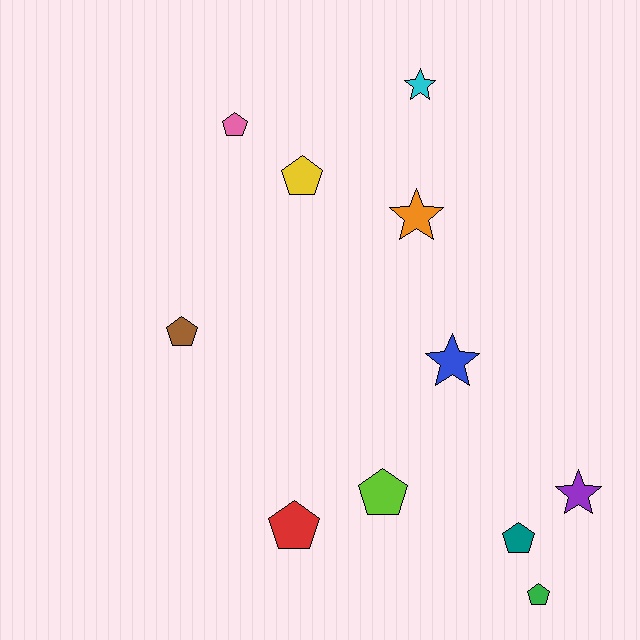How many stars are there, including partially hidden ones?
There are 4 stars.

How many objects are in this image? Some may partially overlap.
There are 11 objects.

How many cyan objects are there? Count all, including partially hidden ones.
There is 1 cyan object.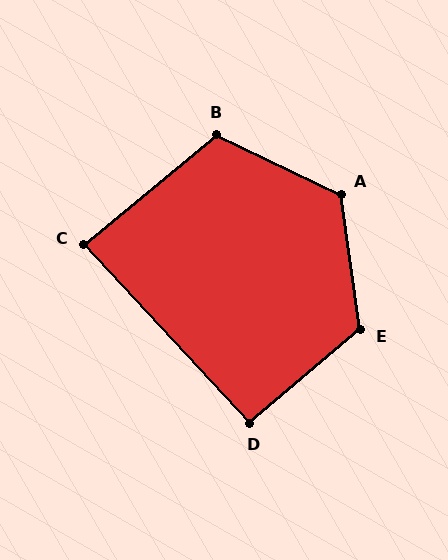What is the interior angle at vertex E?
Approximately 122 degrees (obtuse).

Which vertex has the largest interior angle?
A, at approximately 124 degrees.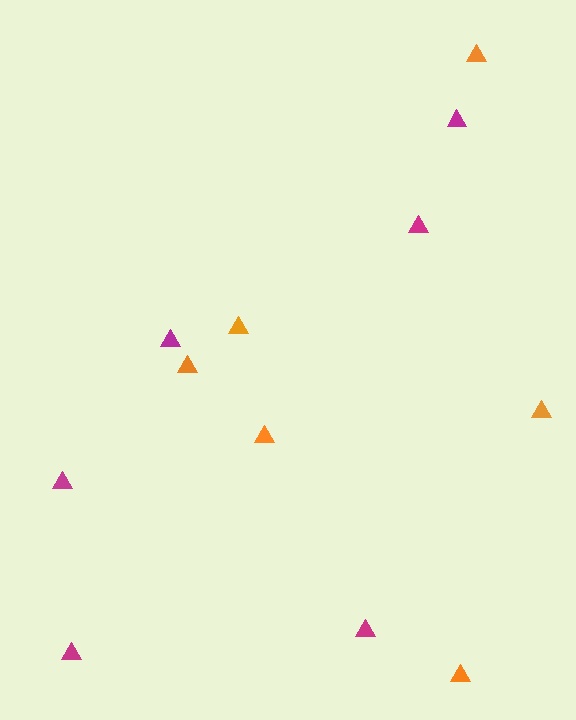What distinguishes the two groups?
There are 2 groups: one group of magenta triangles (6) and one group of orange triangles (6).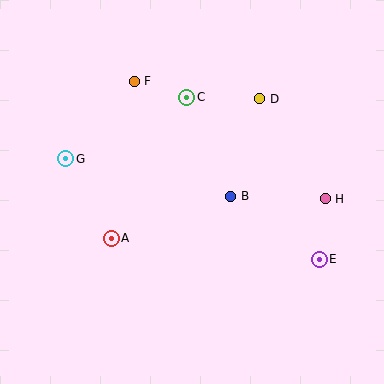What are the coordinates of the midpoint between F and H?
The midpoint between F and H is at (230, 140).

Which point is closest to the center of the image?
Point B at (231, 196) is closest to the center.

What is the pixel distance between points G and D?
The distance between G and D is 203 pixels.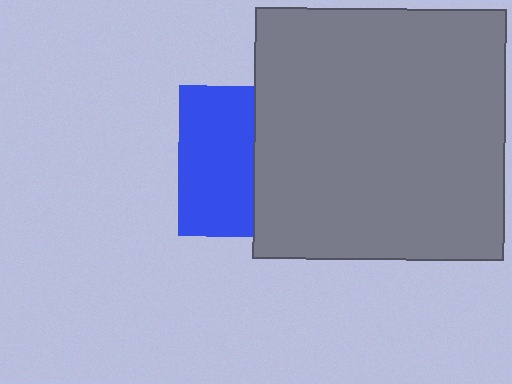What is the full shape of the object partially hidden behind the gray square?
The partially hidden object is a blue square.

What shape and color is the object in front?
The object in front is a gray square.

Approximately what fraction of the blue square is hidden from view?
Roughly 49% of the blue square is hidden behind the gray square.